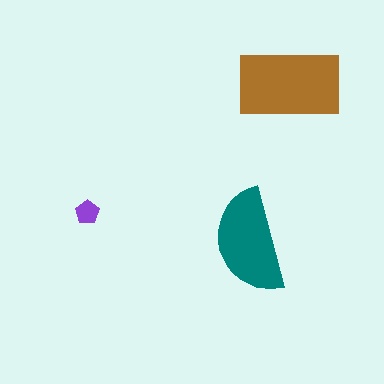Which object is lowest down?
The teal semicircle is bottommost.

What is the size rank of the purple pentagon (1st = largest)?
3rd.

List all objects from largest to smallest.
The brown rectangle, the teal semicircle, the purple pentagon.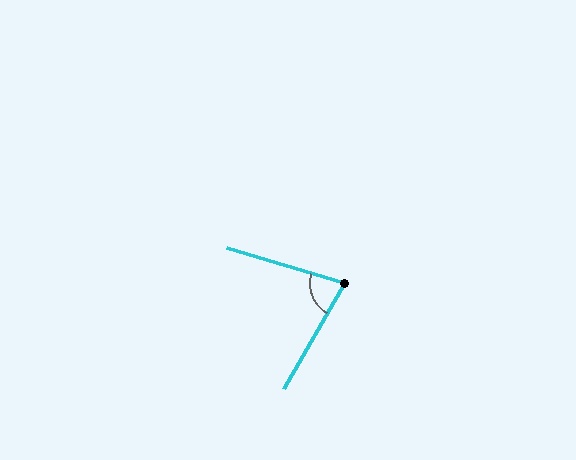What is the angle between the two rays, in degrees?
Approximately 77 degrees.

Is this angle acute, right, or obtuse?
It is acute.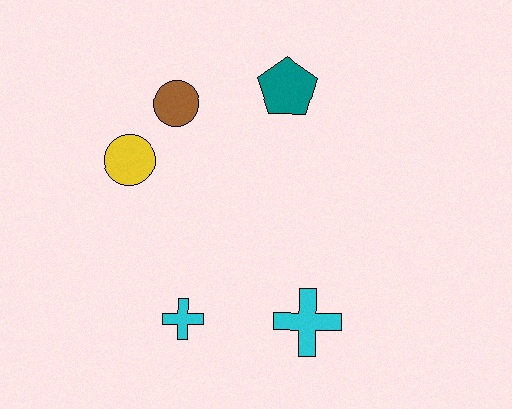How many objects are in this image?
There are 5 objects.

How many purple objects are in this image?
There are no purple objects.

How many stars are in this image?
There are no stars.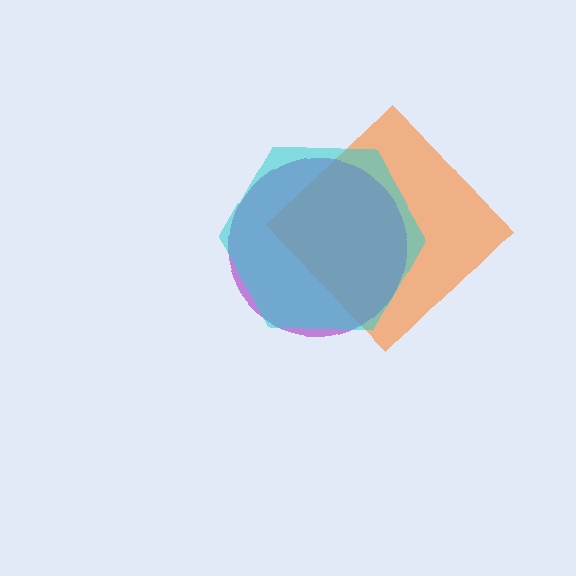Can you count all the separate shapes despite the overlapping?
Yes, there are 3 separate shapes.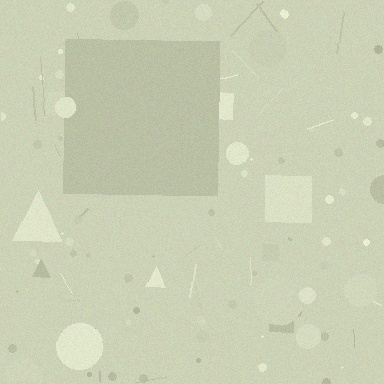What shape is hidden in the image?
A square is hidden in the image.